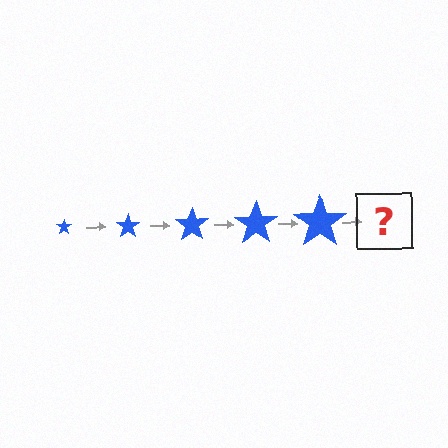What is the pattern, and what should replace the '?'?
The pattern is that the star gets progressively larger each step. The '?' should be a blue star, larger than the previous one.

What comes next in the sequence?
The next element should be a blue star, larger than the previous one.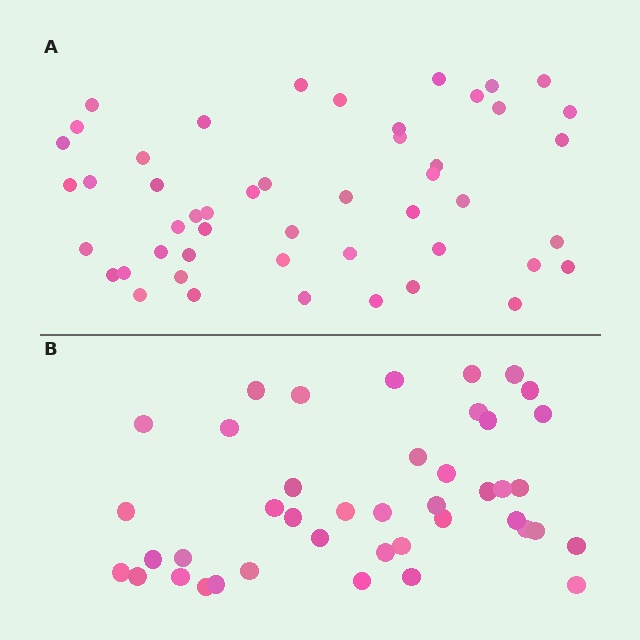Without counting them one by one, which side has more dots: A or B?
Region A (the top region) has more dots.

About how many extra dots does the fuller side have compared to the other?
Region A has roughly 8 or so more dots than region B.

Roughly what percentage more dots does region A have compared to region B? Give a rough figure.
About 15% more.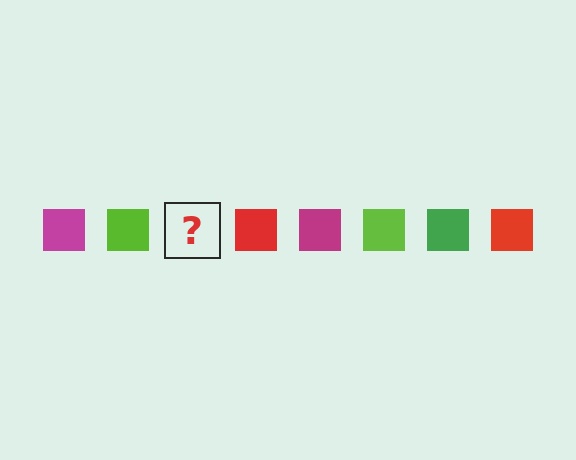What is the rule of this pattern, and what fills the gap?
The rule is that the pattern cycles through magenta, lime, green, red squares. The gap should be filled with a green square.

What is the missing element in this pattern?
The missing element is a green square.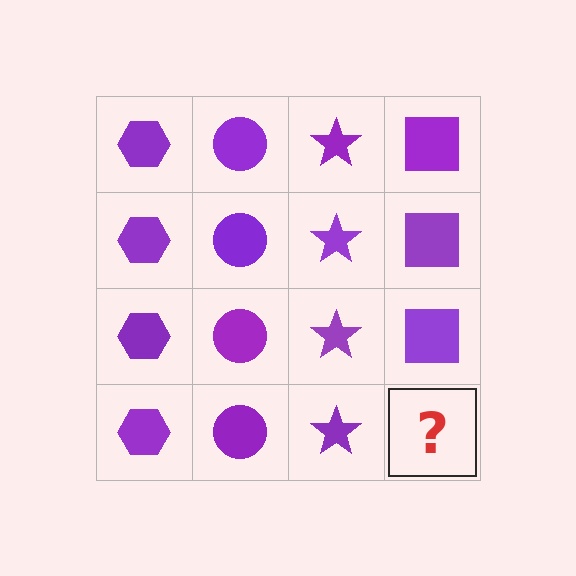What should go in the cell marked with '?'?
The missing cell should contain a purple square.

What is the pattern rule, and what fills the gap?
The rule is that each column has a consistent shape. The gap should be filled with a purple square.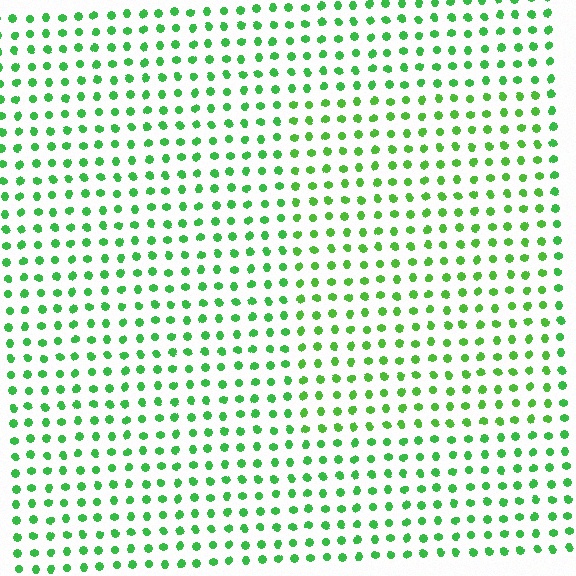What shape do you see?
I see a rectangle.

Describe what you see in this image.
The image is filled with small green elements in a uniform arrangement. A rectangle-shaped region is visible where the elements are tinted to a slightly different hue, forming a subtle color boundary.